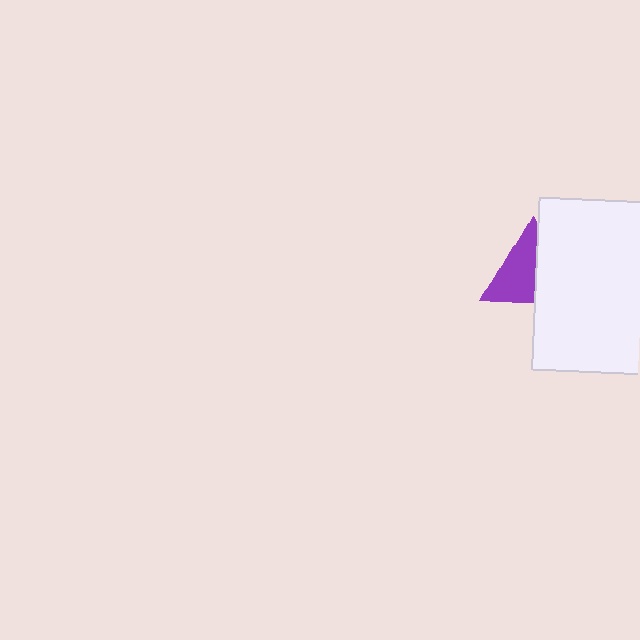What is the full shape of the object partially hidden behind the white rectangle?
The partially hidden object is a purple triangle.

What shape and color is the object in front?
The object in front is a white rectangle.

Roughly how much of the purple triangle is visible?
About half of it is visible (roughly 59%).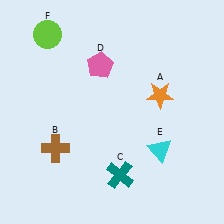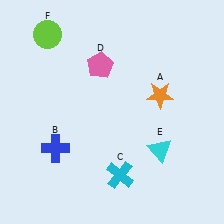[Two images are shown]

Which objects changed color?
B changed from brown to blue. C changed from teal to cyan.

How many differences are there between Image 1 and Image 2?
There are 2 differences between the two images.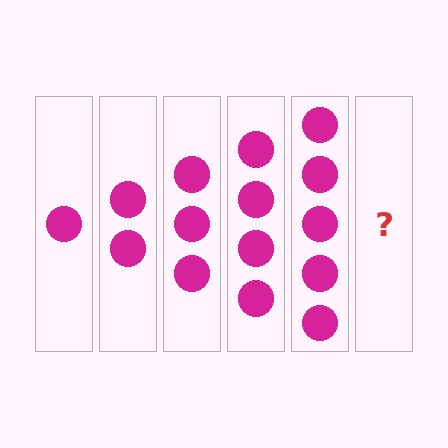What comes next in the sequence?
The next element should be 6 circles.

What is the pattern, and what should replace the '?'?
The pattern is that each step adds one more circle. The '?' should be 6 circles.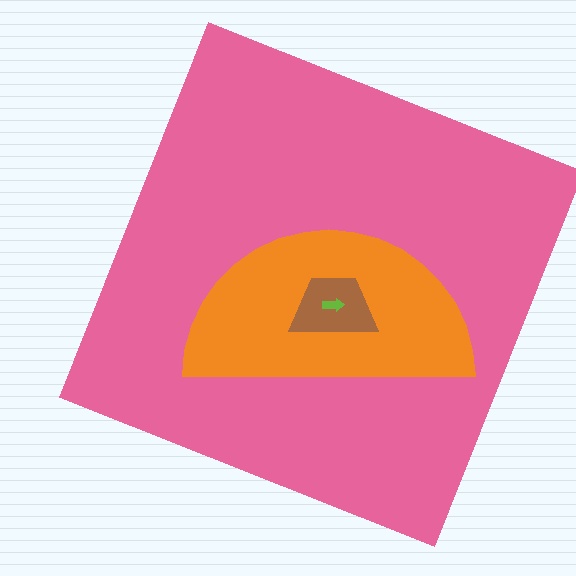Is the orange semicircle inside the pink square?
Yes.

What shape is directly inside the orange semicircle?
The brown trapezoid.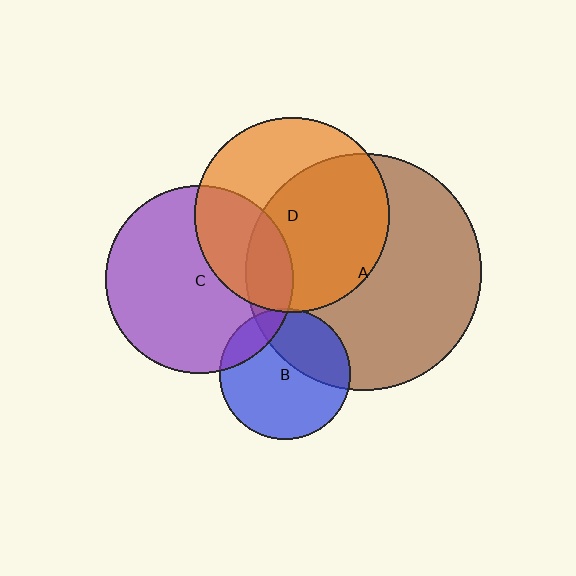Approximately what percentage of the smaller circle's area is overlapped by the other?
Approximately 5%.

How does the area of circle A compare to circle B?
Approximately 3.3 times.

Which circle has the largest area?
Circle A (brown).